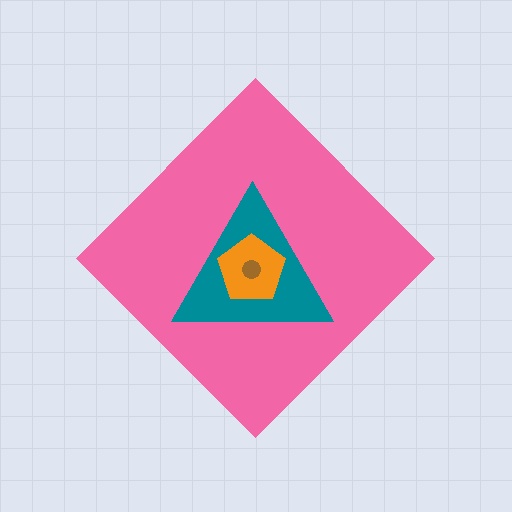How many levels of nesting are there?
4.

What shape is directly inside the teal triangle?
The orange pentagon.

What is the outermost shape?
The pink diamond.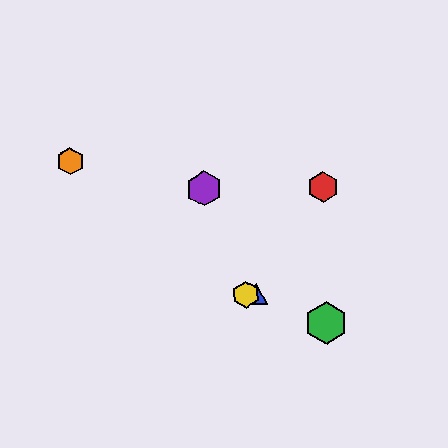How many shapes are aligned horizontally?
2 shapes (the blue triangle, the yellow hexagon) are aligned horizontally.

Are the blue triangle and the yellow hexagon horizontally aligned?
Yes, both are at y≈294.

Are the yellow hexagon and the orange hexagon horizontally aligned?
No, the yellow hexagon is at y≈295 and the orange hexagon is at y≈161.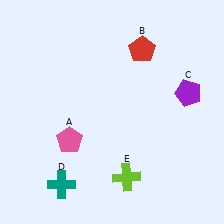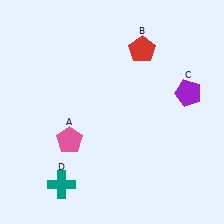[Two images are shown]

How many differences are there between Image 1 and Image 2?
There is 1 difference between the two images.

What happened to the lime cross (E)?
The lime cross (E) was removed in Image 2. It was in the bottom-right area of Image 1.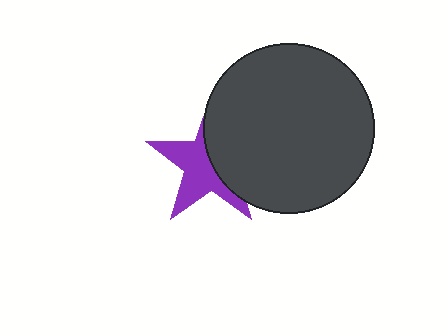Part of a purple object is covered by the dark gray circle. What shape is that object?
It is a star.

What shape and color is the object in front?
The object in front is a dark gray circle.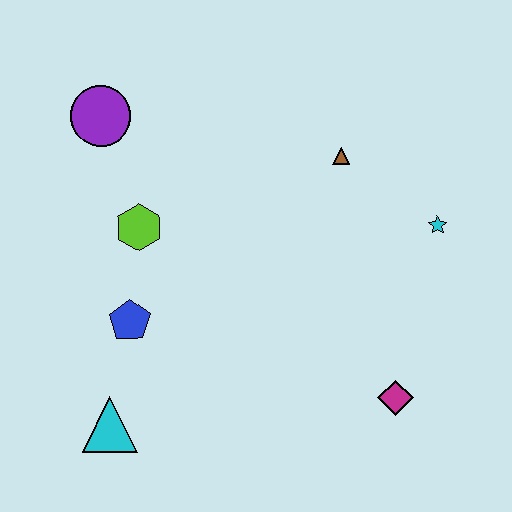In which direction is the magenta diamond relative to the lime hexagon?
The magenta diamond is to the right of the lime hexagon.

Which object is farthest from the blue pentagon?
The cyan star is farthest from the blue pentagon.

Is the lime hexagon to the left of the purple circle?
No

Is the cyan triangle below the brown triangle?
Yes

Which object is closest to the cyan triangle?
The blue pentagon is closest to the cyan triangle.